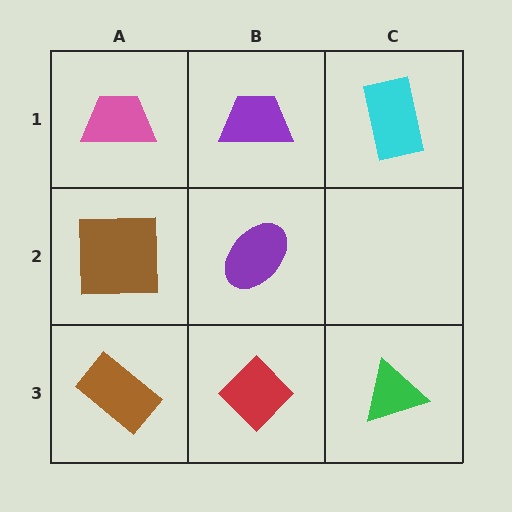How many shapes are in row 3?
3 shapes.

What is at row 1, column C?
A cyan rectangle.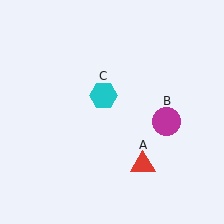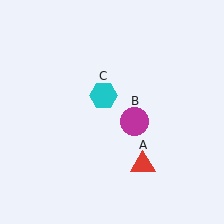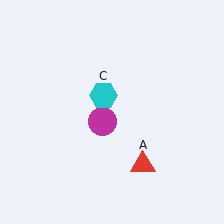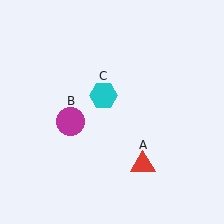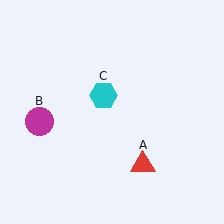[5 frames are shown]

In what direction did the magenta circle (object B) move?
The magenta circle (object B) moved left.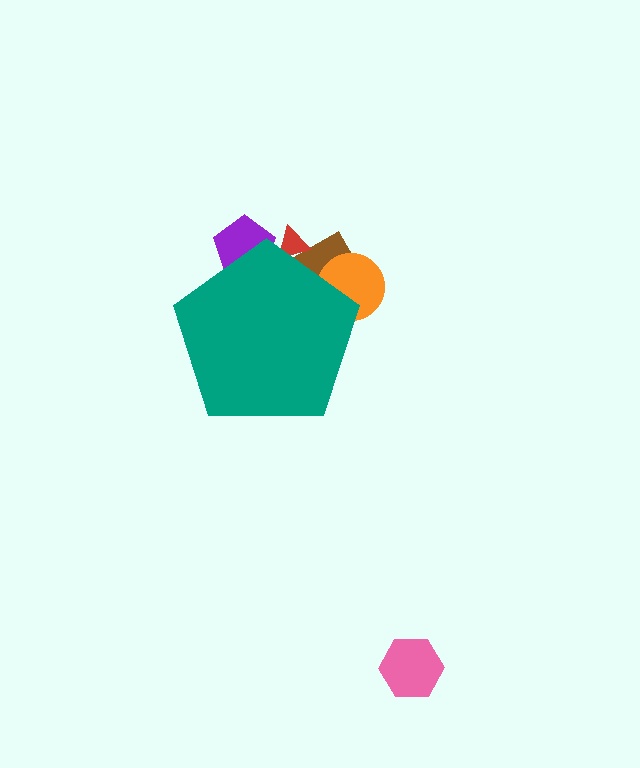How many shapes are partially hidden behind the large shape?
4 shapes are partially hidden.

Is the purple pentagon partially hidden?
Yes, the purple pentagon is partially hidden behind the teal pentagon.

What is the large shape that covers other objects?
A teal pentagon.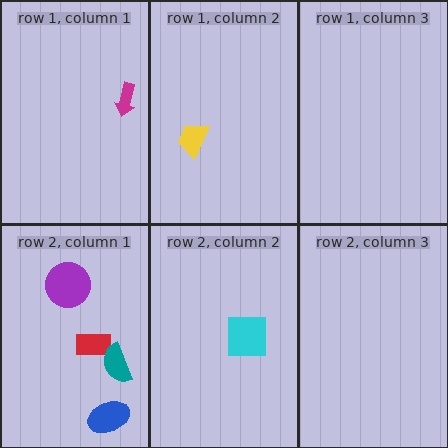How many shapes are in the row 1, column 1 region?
1.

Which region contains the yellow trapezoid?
The row 1, column 2 region.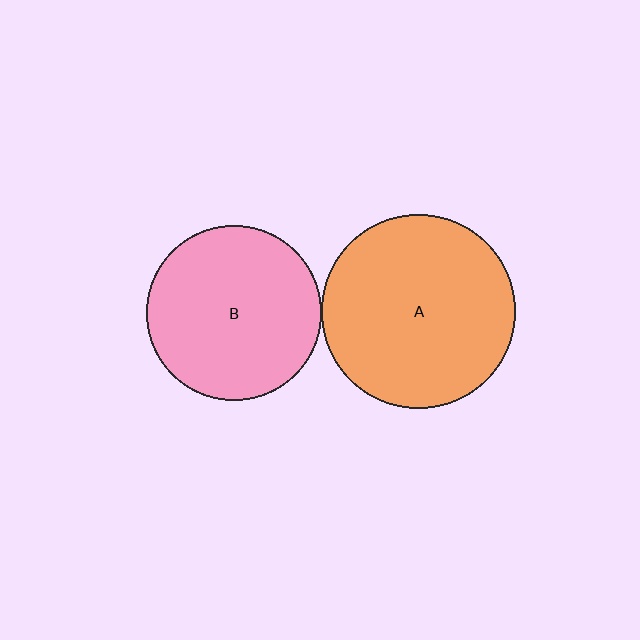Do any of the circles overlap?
No, none of the circles overlap.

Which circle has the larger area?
Circle A (orange).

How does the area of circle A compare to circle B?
Approximately 1.2 times.